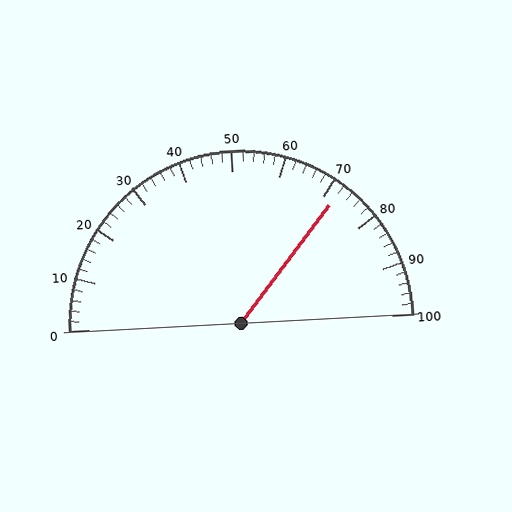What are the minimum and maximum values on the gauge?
The gauge ranges from 0 to 100.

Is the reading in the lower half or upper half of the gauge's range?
The reading is in the upper half of the range (0 to 100).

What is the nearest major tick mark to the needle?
The nearest major tick mark is 70.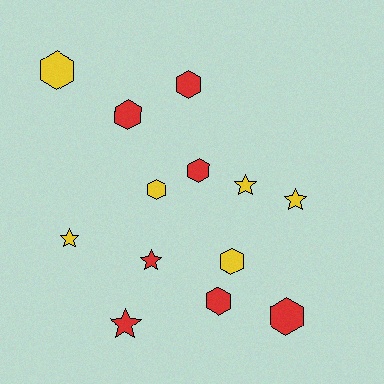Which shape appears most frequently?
Hexagon, with 8 objects.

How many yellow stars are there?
There are 3 yellow stars.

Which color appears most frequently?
Red, with 7 objects.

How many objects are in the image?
There are 13 objects.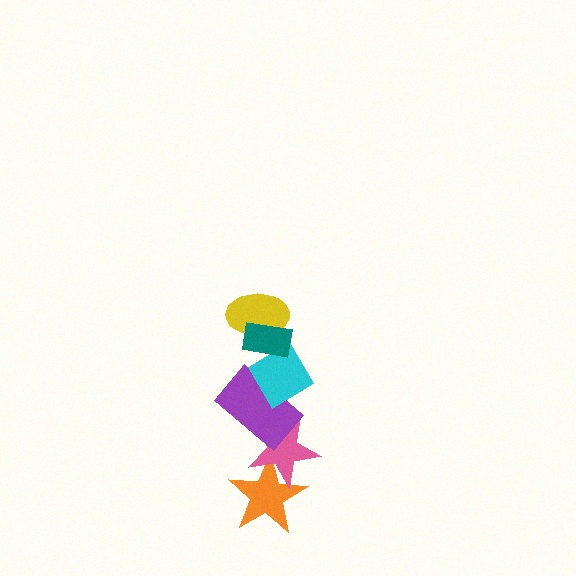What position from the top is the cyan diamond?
The cyan diamond is 3rd from the top.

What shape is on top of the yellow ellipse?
The teal rectangle is on top of the yellow ellipse.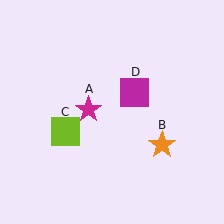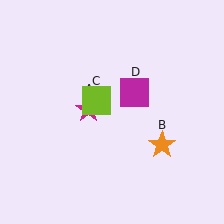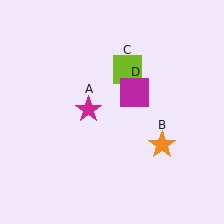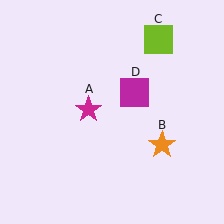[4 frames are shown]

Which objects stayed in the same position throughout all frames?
Magenta star (object A) and orange star (object B) and magenta square (object D) remained stationary.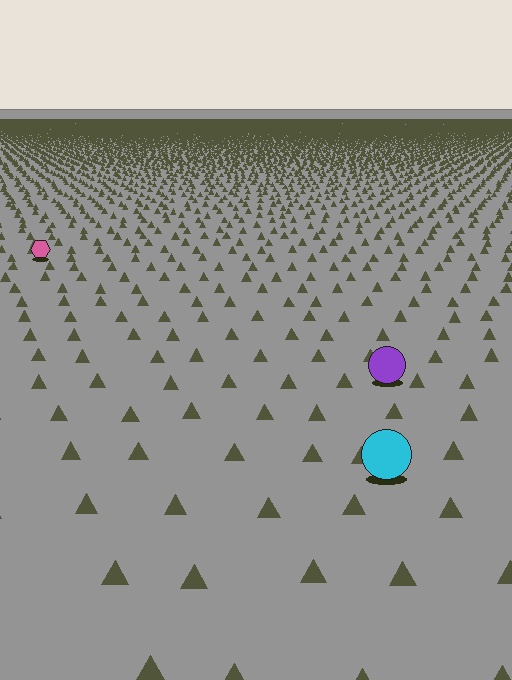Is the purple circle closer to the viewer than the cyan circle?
No. The cyan circle is closer — you can tell from the texture gradient: the ground texture is coarser near it.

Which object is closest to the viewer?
The cyan circle is closest. The texture marks near it are larger and more spread out.